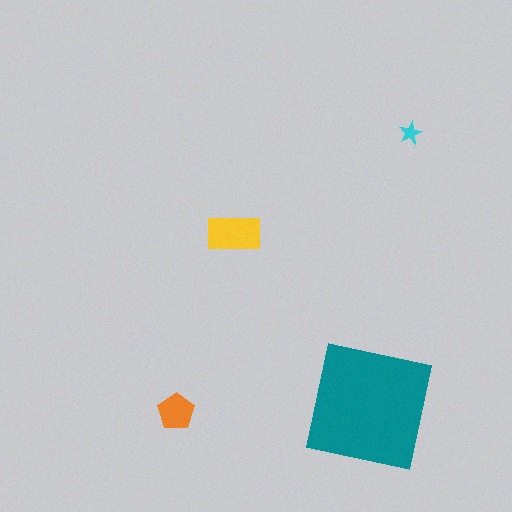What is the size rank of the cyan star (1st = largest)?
4th.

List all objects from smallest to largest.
The cyan star, the orange pentagon, the yellow rectangle, the teal square.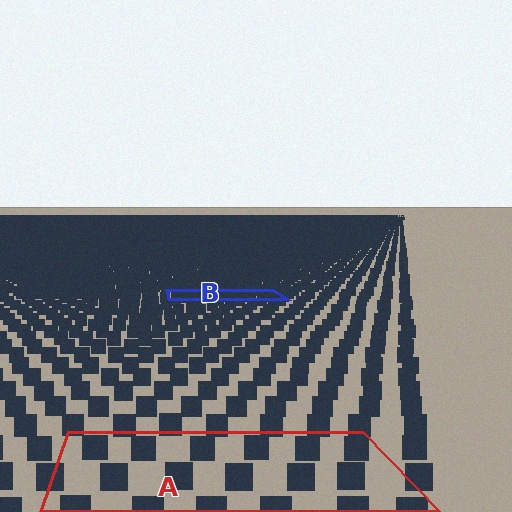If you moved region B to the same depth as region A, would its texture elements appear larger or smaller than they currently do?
They would appear larger. At a closer depth, the same texture elements are projected at a bigger on-screen size.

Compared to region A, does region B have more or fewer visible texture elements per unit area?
Region B has more texture elements per unit area — they are packed more densely because it is farther away.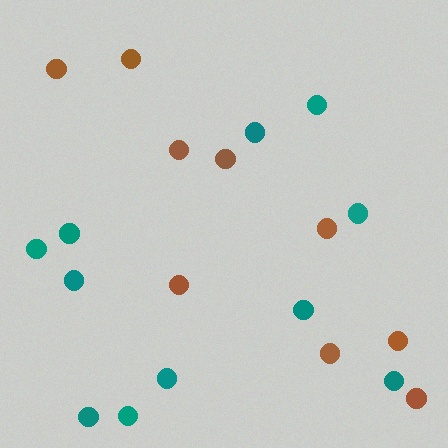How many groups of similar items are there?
There are 2 groups: one group of brown circles (9) and one group of teal circles (11).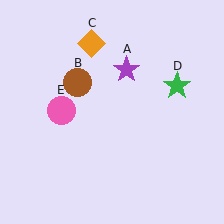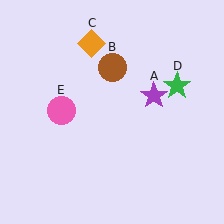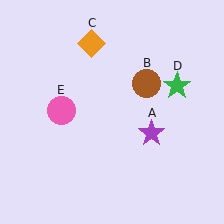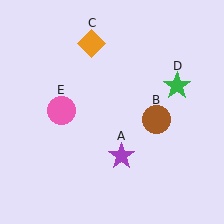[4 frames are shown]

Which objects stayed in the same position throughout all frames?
Orange diamond (object C) and green star (object D) and pink circle (object E) remained stationary.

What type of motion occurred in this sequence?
The purple star (object A), brown circle (object B) rotated clockwise around the center of the scene.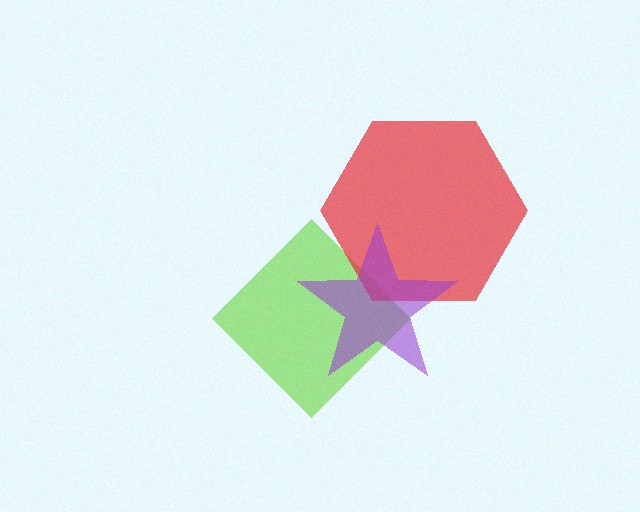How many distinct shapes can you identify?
There are 3 distinct shapes: a lime diamond, a red hexagon, a purple star.